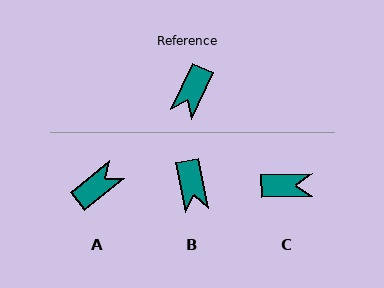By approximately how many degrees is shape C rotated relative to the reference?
Approximately 116 degrees counter-clockwise.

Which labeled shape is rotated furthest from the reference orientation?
A, about 154 degrees away.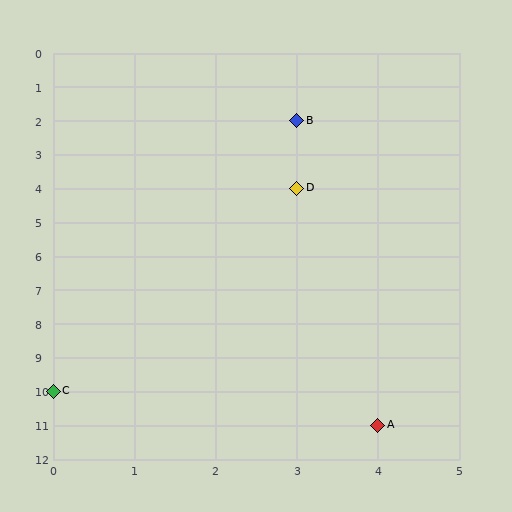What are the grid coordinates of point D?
Point D is at grid coordinates (3, 4).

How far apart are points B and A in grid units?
Points B and A are 1 column and 9 rows apart (about 9.1 grid units diagonally).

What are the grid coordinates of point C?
Point C is at grid coordinates (0, 10).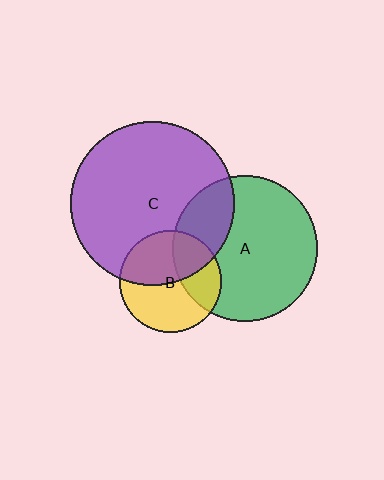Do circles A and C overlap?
Yes.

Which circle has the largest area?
Circle C (purple).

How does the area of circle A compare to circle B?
Approximately 2.0 times.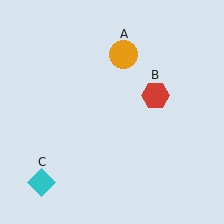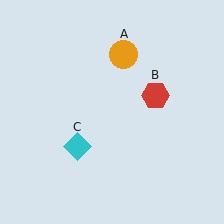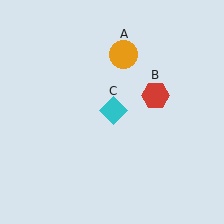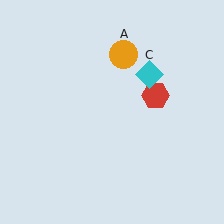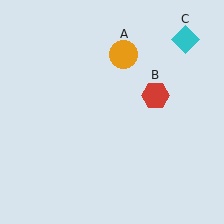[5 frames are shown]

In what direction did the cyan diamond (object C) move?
The cyan diamond (object C) moved up and to the right.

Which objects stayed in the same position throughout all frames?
Orange circle (object A) and red hexagon (object B) remained stationary.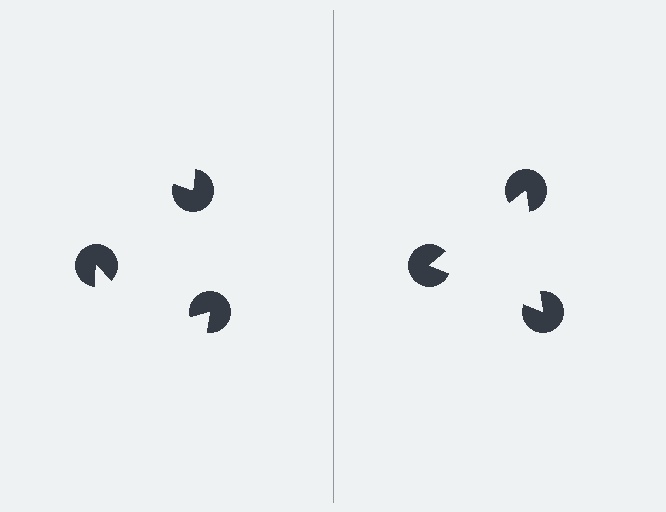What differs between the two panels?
The pac-man discs are positioned identically on both sides; only the wedge orientations differ. On the right they align to a triangle; on the left they are misaligned.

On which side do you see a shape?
An illusory triangle appears on the right side. On the left side the wedge cuts are rotated, so no coherent shape forms.